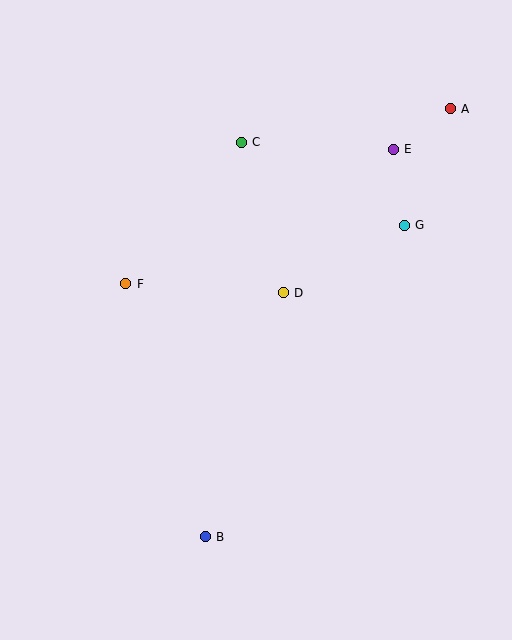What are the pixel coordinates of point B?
Point B is at (205, 537).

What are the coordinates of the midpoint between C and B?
The midpoint between C and B is at (223, 339).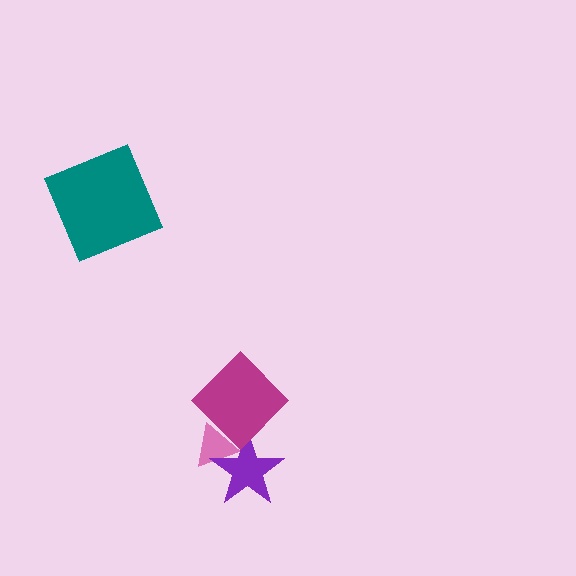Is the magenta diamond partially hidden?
No, no other shape covers it.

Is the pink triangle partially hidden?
Yes, it is partially covered by another shape.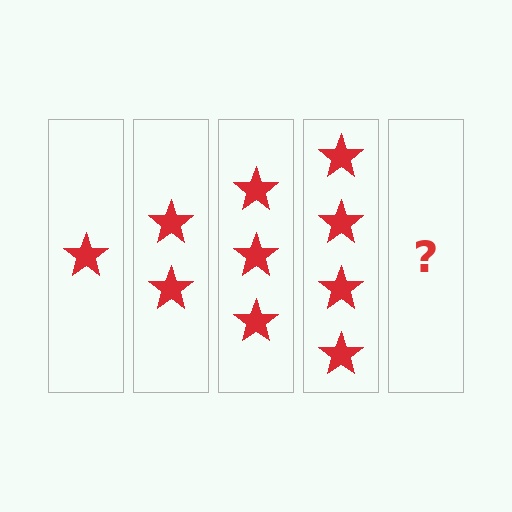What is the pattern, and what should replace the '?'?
The pattern is that each step adds one more star. The '?' should be 5 stars.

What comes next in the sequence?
The next element should be 5 stars.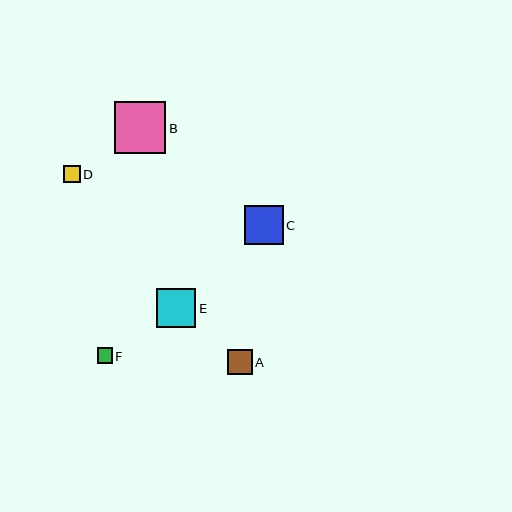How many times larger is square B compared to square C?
Square B is approximately 1.3 times the size of square C.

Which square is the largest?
Square B is the largest with a size of approximately 52 pixels.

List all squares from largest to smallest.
From largest to smallest: B, C, E, A, D, F.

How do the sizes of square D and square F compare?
Square D and square F are approximately the same size.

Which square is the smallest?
Square F is the smallest with a size of approximately 15 pixels.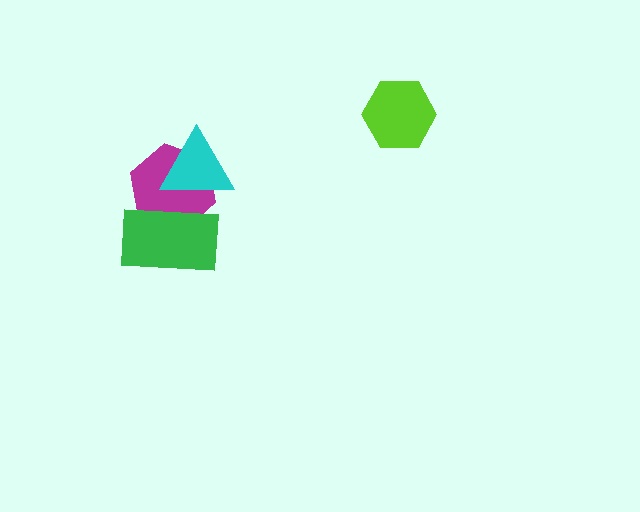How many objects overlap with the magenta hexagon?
2 objects overlap with the magenta hexagon.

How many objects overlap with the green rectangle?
2 objects overlap with the green rectangle.